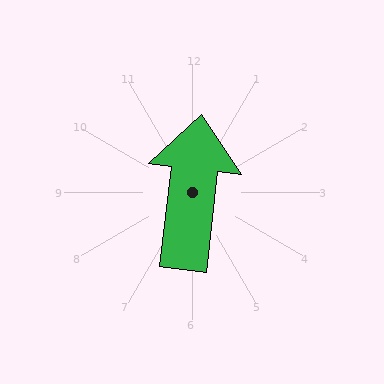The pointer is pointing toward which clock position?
Roughly 12 o'clock.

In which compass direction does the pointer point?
North.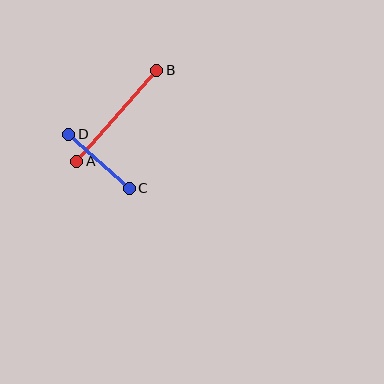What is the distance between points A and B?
The distance is approximately 122 pixels.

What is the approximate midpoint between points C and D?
The midpoint is at approximately (99, 161) pixels.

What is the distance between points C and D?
The distance is approximately 81 pixels.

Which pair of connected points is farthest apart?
Points A and B are farthest apart.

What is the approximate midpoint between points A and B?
The midpoint is at approximately (117, 116) pixels.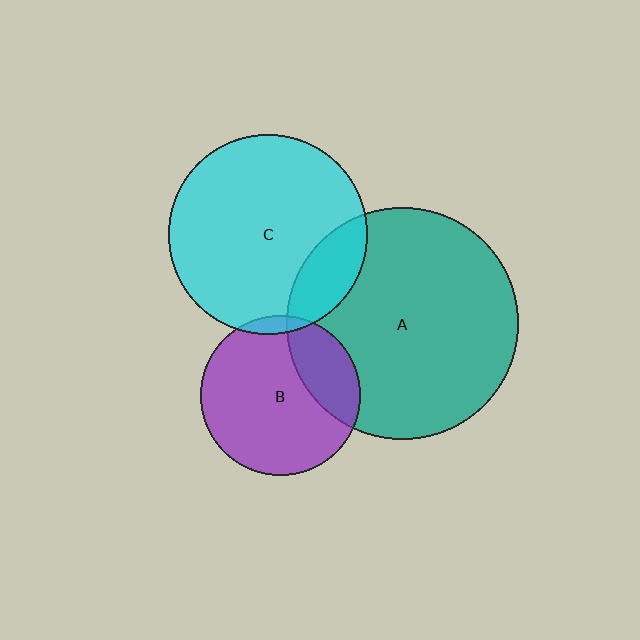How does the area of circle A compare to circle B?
Approximately 2.1 times.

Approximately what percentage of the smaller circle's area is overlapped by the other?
Approximately 15%.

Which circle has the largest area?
Circle A (teal).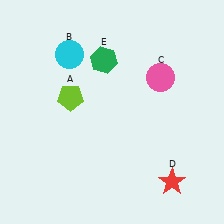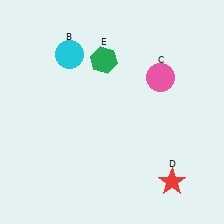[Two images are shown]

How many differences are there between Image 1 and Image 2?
There is 1 difference between the two images.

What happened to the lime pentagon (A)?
The lime pentagon (A) was removed in Image 2. It was in the top-left area of Image 1.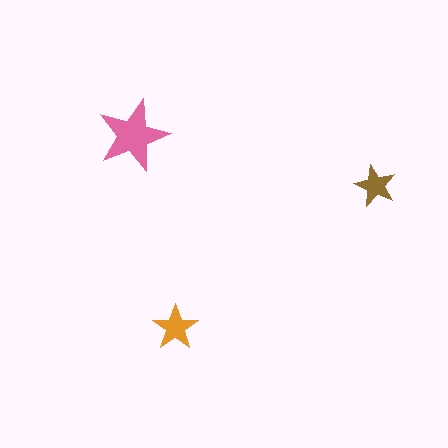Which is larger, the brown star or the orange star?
The orange one.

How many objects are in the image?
There are 3 objects in the image.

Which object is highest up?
The pink star is topmost.